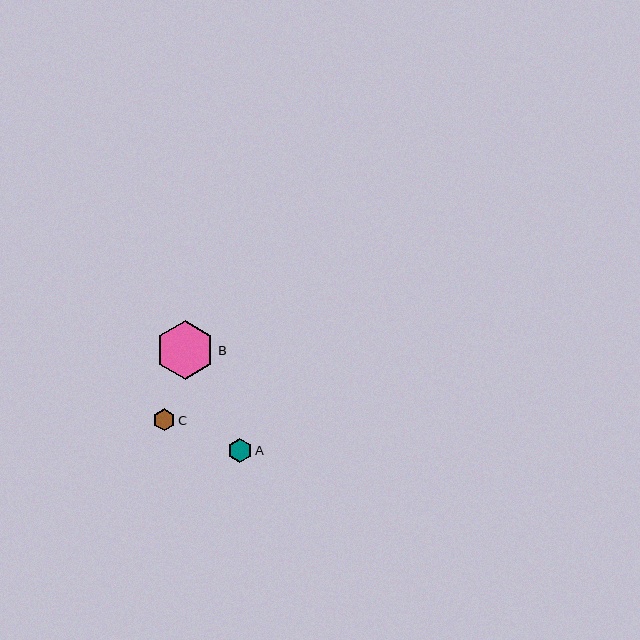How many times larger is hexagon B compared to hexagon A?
Hexagon B is approximately 2.5 times the size of hexagon A.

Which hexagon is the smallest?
Hexagon C is the smallest with a size of approximately 23 pixels.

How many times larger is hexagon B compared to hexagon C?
Hexagon B is approximately 2.6 times the size of hexagon C.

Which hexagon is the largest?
Hexagon B is the largest with a size of approximately 59 pixels.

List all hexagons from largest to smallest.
From largest to smallest: B, A, C.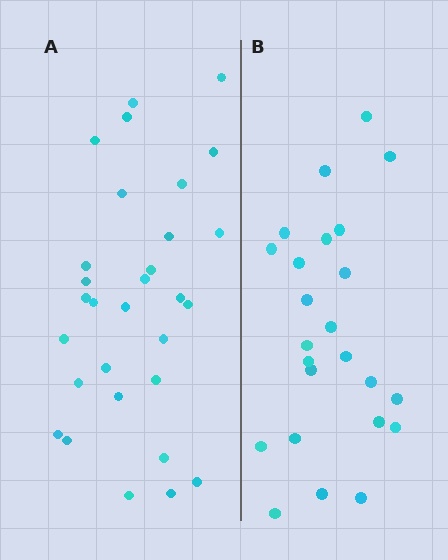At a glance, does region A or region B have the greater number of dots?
Region A (the left region) has more dots.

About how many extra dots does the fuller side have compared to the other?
Region A has about 6 more dots than region B.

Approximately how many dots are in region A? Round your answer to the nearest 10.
About 30 dots.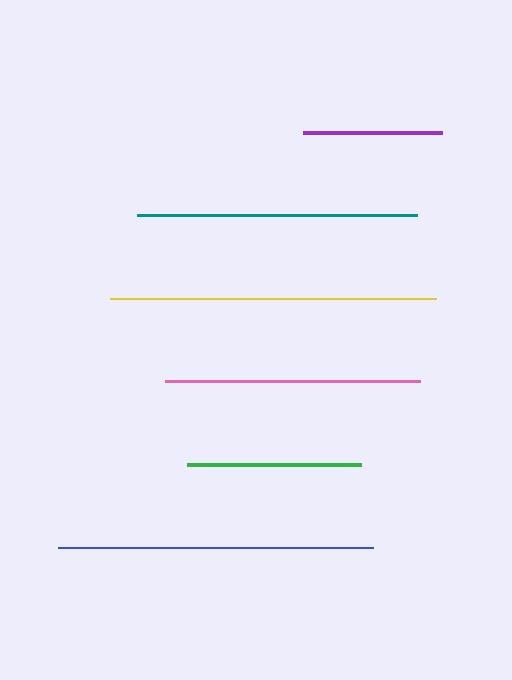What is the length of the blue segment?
The blue segment is approximately 315 pixels long.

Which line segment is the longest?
The yellow line is the longest at approximately 326 pixels.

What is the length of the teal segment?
The teal segment is approximately 279 pixels long.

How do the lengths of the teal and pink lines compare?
The teal and pink lines are approximately the same length.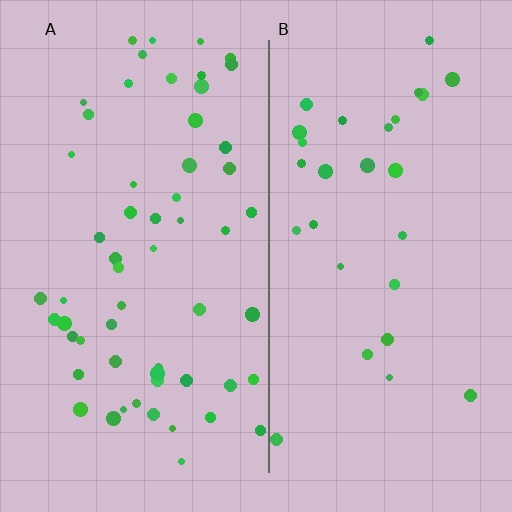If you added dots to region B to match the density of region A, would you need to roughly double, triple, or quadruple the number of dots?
Approximately double.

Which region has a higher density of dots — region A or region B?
A (the left).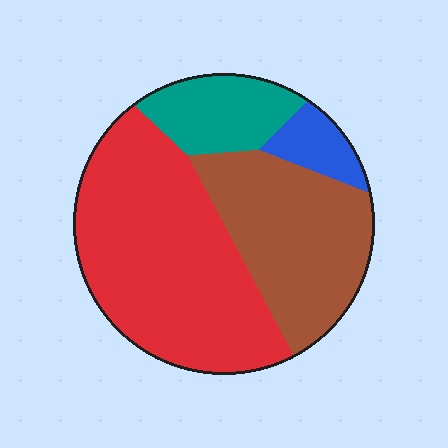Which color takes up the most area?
Red, at roughly 50%.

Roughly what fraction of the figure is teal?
Teal takes up about one eighth (1/8) of the figure.